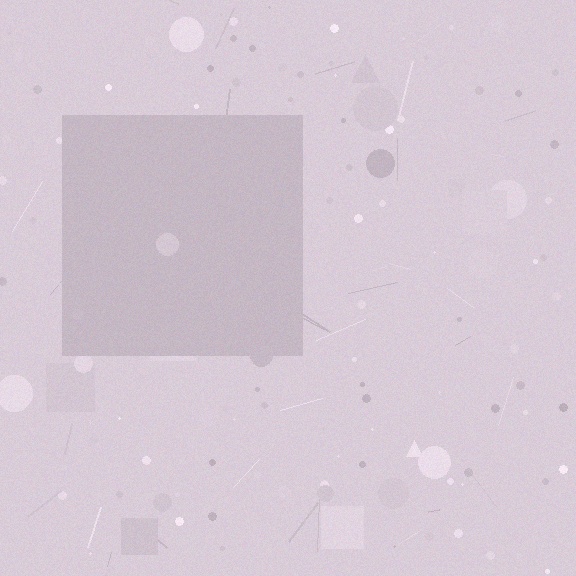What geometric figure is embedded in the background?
A square is embedded in the background.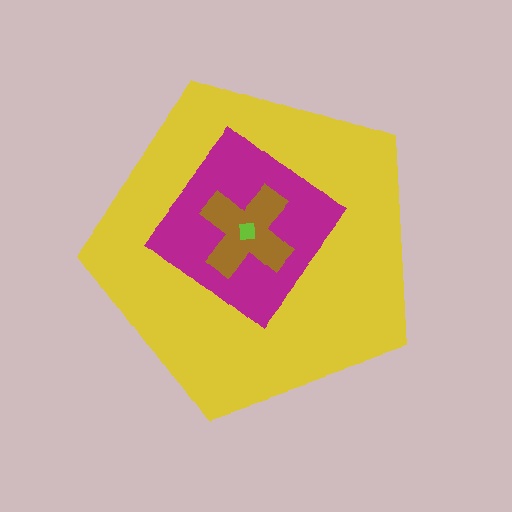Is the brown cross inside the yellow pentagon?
Yes.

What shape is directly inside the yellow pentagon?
The magenta diamond.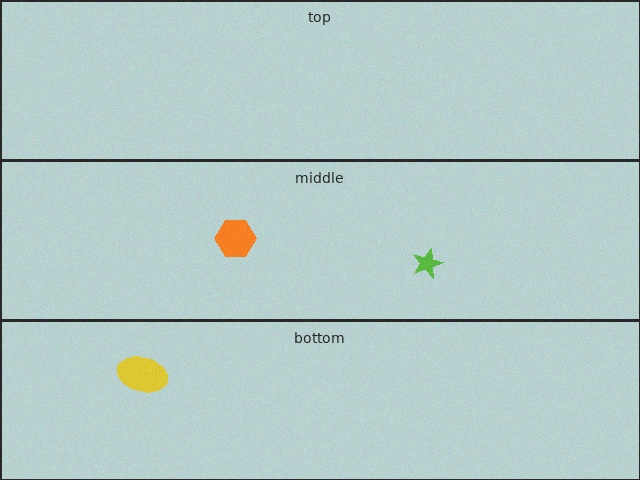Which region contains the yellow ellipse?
The bottom region.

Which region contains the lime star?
The middle region.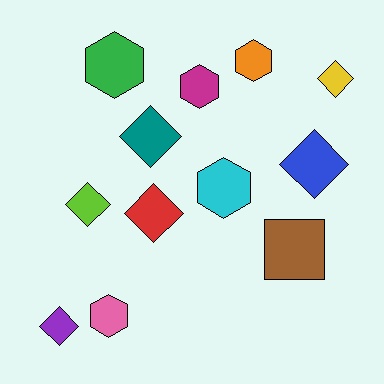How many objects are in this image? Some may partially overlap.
There are 12 objects.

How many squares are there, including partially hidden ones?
There is 1 square.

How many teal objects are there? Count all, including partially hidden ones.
There is 1 teal object.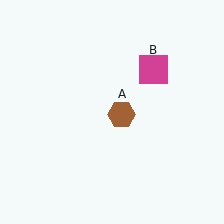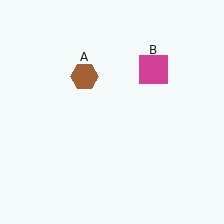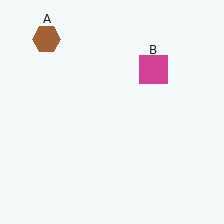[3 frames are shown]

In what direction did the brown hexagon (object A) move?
The brown hexagon (object A) moved up and to the left.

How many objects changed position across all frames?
1 object changed position: brown hexagon (object A).